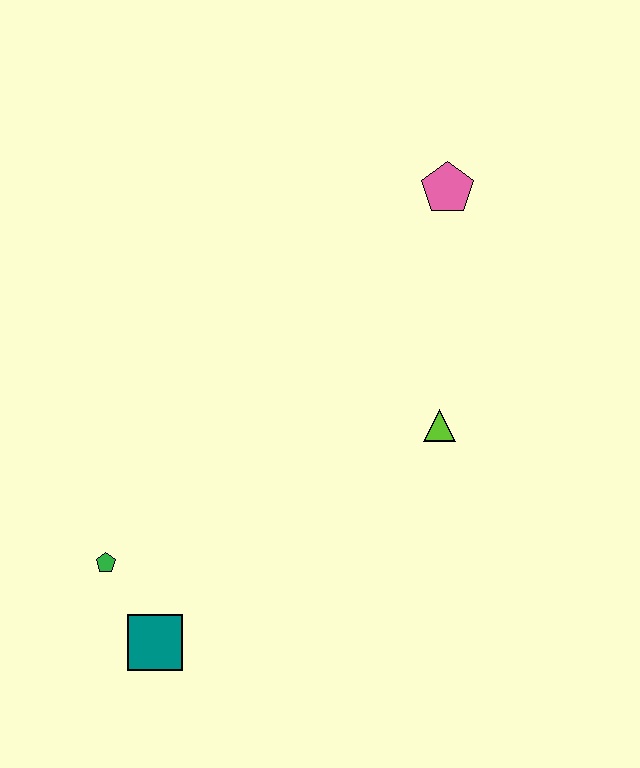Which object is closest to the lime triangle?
The pink pentagon is closest to the lime triangle.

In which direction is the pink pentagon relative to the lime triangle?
The pink pentagon is above the lime triangle.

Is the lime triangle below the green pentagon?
No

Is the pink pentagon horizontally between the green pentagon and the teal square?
No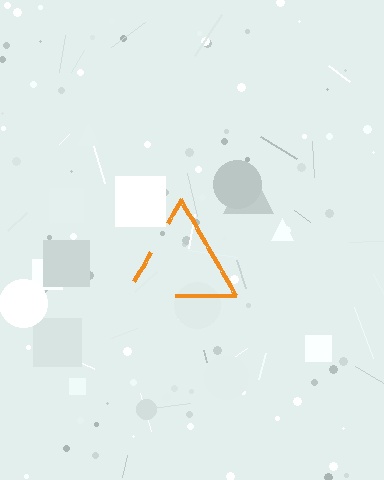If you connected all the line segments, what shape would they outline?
They would outline a triangle.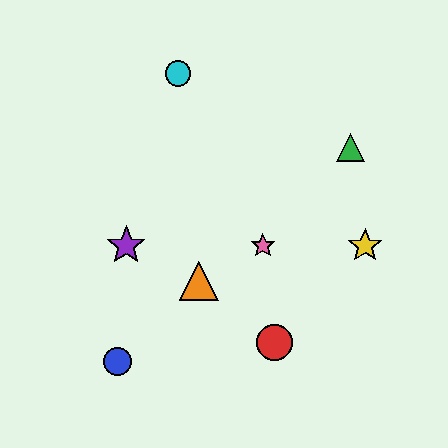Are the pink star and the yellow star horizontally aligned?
Yes, both are at y≈246.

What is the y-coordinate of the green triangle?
The green triangle is at y≈148.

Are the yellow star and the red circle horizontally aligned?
No, the yellow star is at y≈246 and the red circle is at y≈343.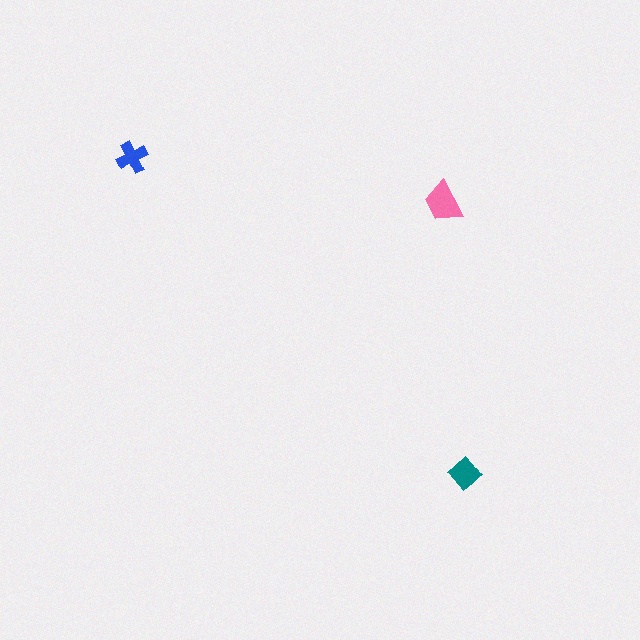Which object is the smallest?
The blue cross.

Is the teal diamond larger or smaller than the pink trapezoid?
Smaller.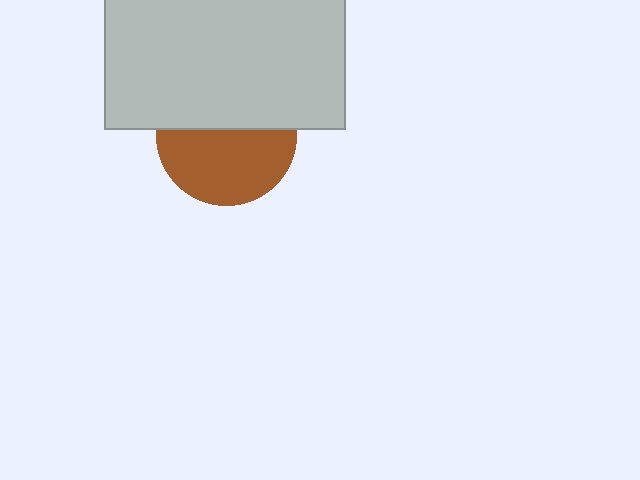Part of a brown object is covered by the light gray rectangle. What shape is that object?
It is a circle.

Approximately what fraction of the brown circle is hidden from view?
Roughly 45% of the brown circle is hidden behind the light gray rectangle.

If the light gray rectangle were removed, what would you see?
You would see the complete brown circle.